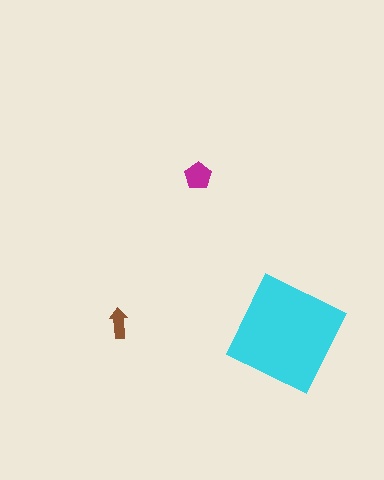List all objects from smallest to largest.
The brown arrow, the magenta pentagon, the cyan diamond.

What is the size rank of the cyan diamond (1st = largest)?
1st.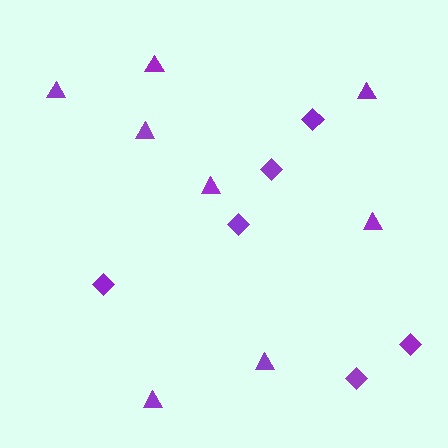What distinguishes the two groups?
There are 2 groups: one group of triangles (8) and one group of diamonds (6).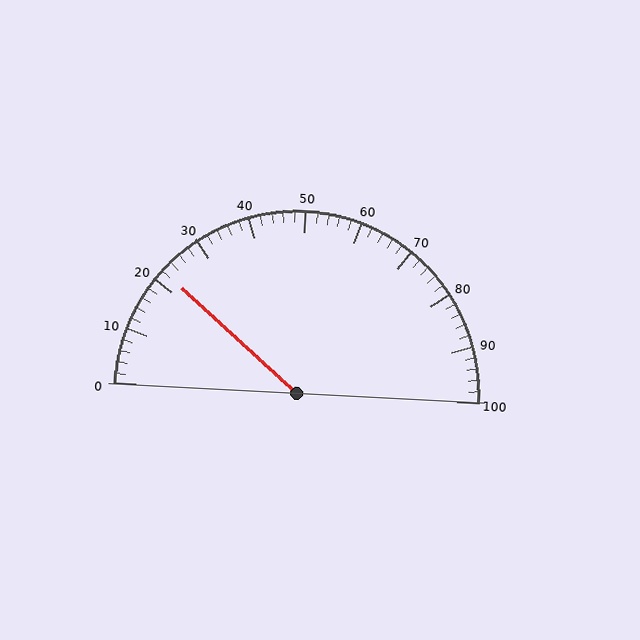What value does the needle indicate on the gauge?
The needle indicates approximately 22.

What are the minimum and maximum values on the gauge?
The gauge ranges from 0 to 100.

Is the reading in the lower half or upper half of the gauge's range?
The reading is in the lower half of the range (0 to 100).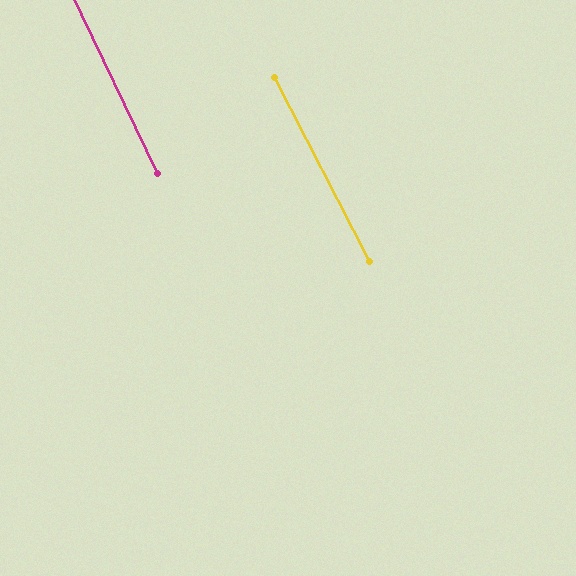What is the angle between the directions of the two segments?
Approximately 2 degrees.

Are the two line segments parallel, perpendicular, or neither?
Parallel — their directions differ by only 1.9°.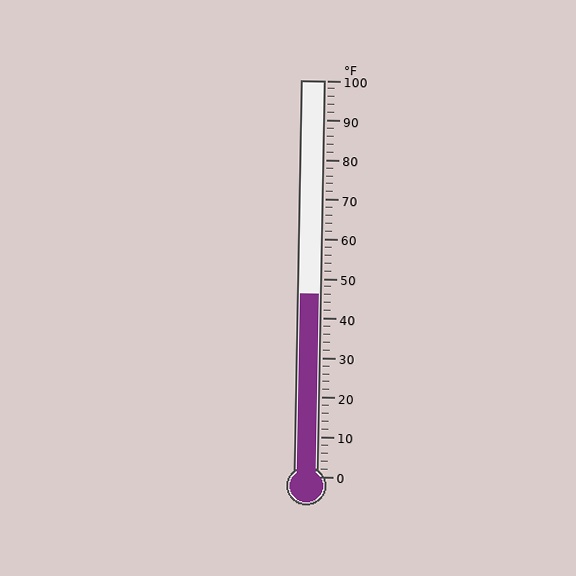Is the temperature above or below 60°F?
The temperature is below 60°F.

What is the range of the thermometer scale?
The thermometer scale ranges from 0°F to 100°F.